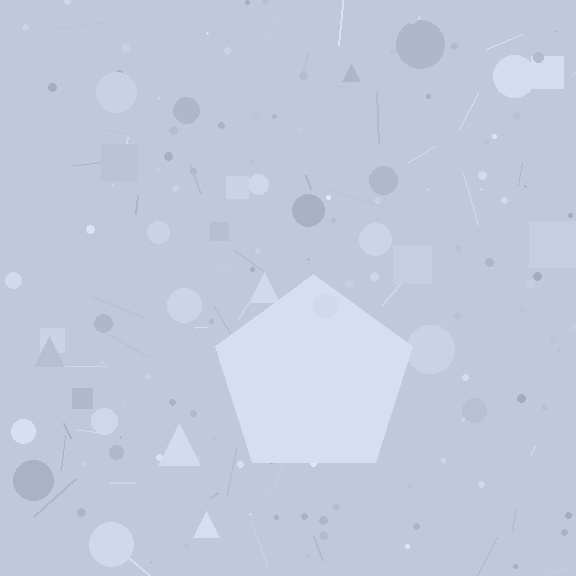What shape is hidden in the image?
A pentagon is hidden in the image.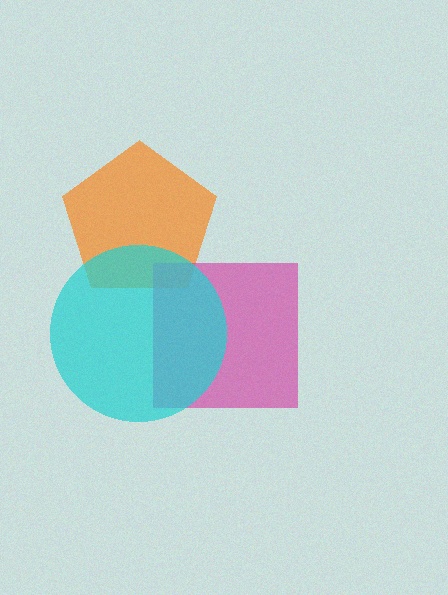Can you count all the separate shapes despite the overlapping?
Yes, there are 3 separate shapes.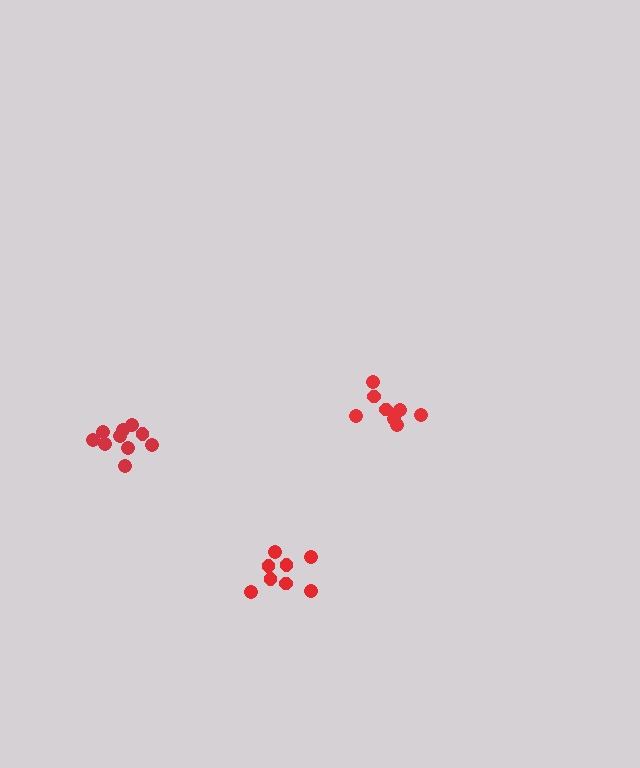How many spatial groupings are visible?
There are 3 spatial groupings.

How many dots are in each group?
Group 1: 8 dots, Group 2: 10 dots, Group 3: 8 dots (26 total).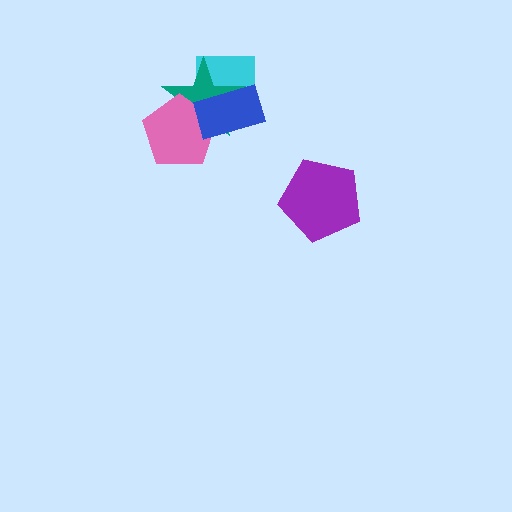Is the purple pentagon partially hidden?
No, no other shape covers it.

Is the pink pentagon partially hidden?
Yes, it is partially covered by another shape.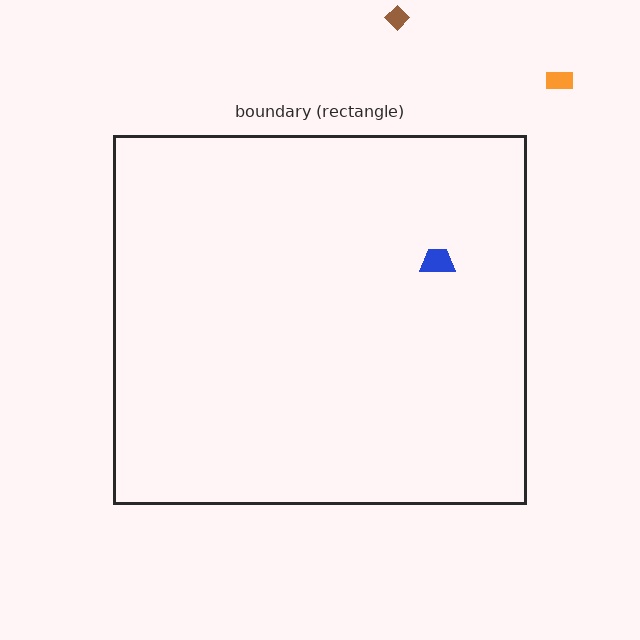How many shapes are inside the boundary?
1 inside, 2 outside.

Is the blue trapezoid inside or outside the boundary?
Inside.